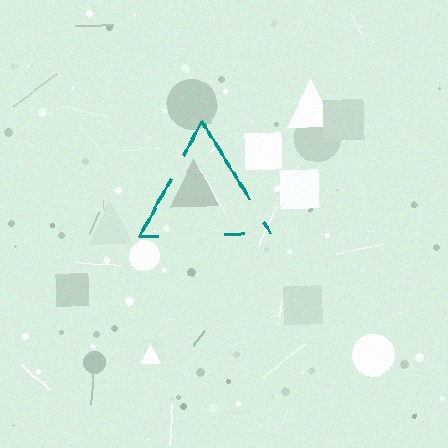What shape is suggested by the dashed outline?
The dashed outline suggests a triangle.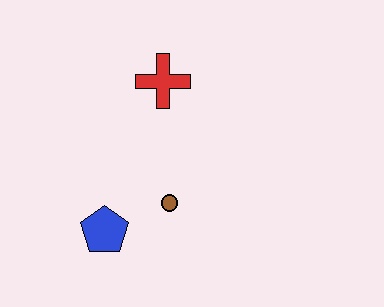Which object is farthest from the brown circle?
The red cross is farthest from the brown circle.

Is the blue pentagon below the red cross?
Yes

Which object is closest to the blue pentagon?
The brown circle is closest to the blue pentagon.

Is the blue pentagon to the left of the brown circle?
Yes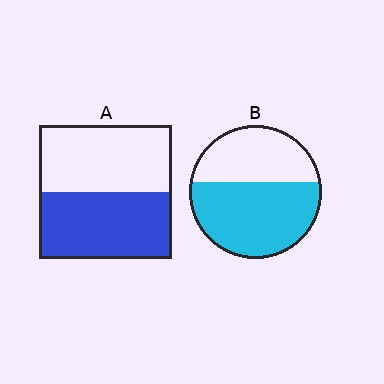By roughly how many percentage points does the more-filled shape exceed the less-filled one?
By roughly 10 percentage points (B over A).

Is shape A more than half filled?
Roughly half.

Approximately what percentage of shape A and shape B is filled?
A is approximately 50% and B is approximately 60%.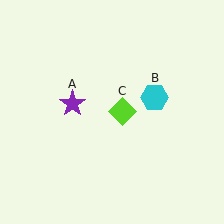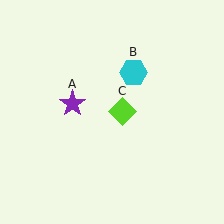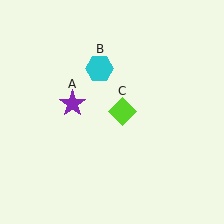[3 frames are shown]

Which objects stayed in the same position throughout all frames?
Purple star (object A) and lime diamond (object C) remained stationary.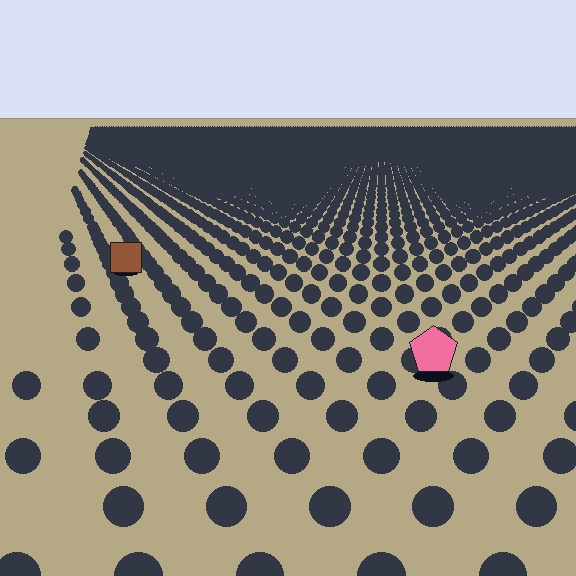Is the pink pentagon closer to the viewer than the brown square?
Yes. The pink pentagon is closer — you can tell from the texture gradient: the ground texture is coarser near it.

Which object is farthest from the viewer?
The brown square is farthest from the viewer. It appears smaller and the ground texture around it is denser.